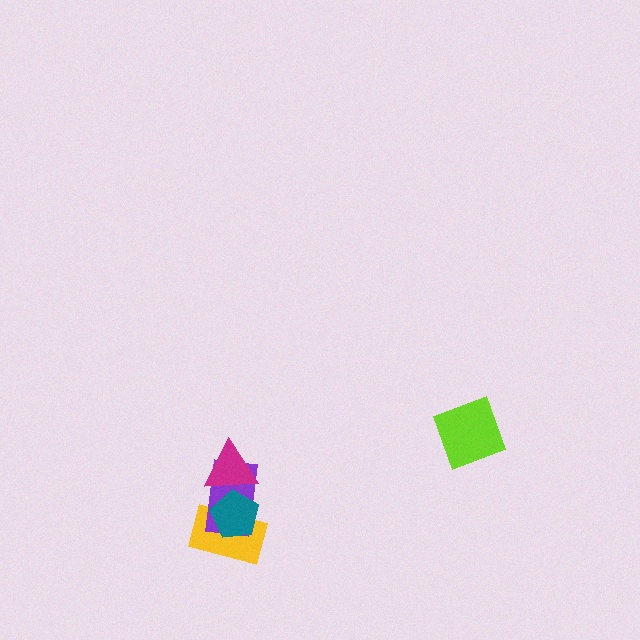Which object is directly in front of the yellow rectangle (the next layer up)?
The purple rectangle is directly in front of the yellow rectangle.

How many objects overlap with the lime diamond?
0 objects overlap with the lime diamond.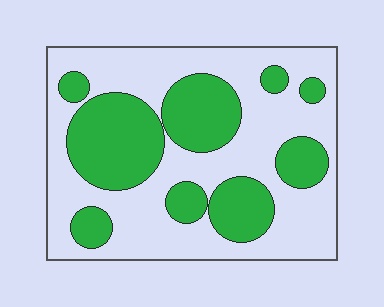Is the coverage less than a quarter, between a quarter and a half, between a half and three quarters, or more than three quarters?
Between a quarter and a half.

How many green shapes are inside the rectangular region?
9.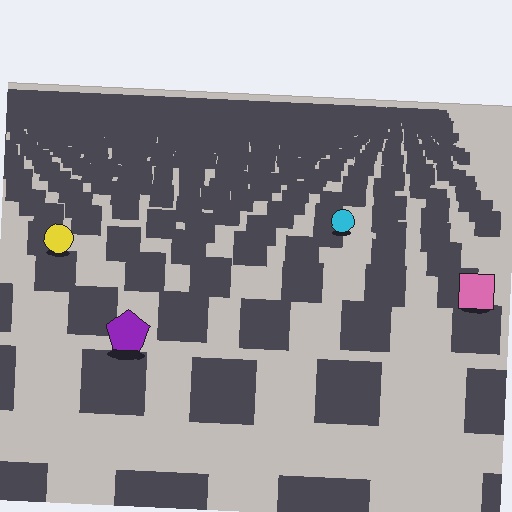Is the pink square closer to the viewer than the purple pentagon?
No. The purple pentagon is closer — you can tell from the texture gradient: the ground texture is coarser near it.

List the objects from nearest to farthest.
From nearest to farthest: the purple pentagon, the pink square, the yellow circle, the cyan circle.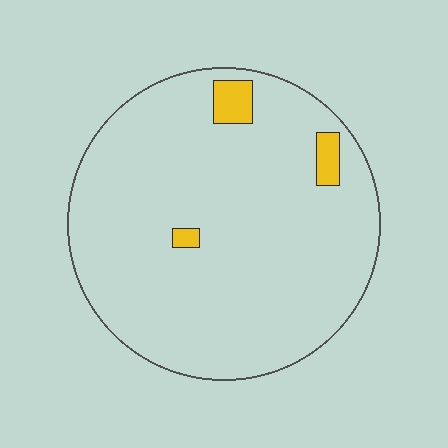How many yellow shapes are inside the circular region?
3.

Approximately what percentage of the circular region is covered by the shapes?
Approximately 5%.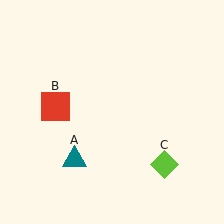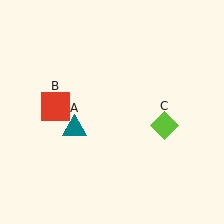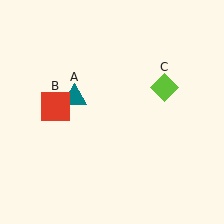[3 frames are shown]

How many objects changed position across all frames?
2 objects changed position: teal triangle (object A), lime diamond (object C).